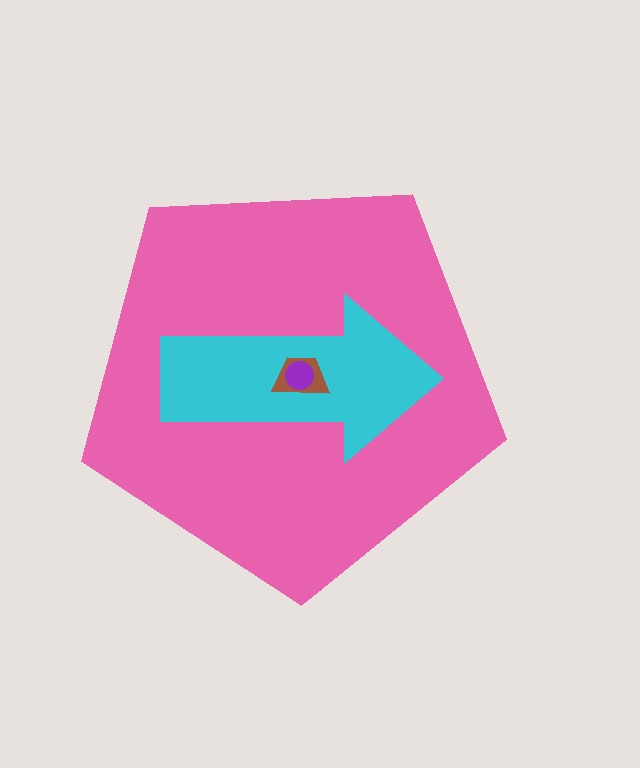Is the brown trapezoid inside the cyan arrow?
Yes.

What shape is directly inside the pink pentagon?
The cyan arrow.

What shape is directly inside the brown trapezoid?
The purple circle.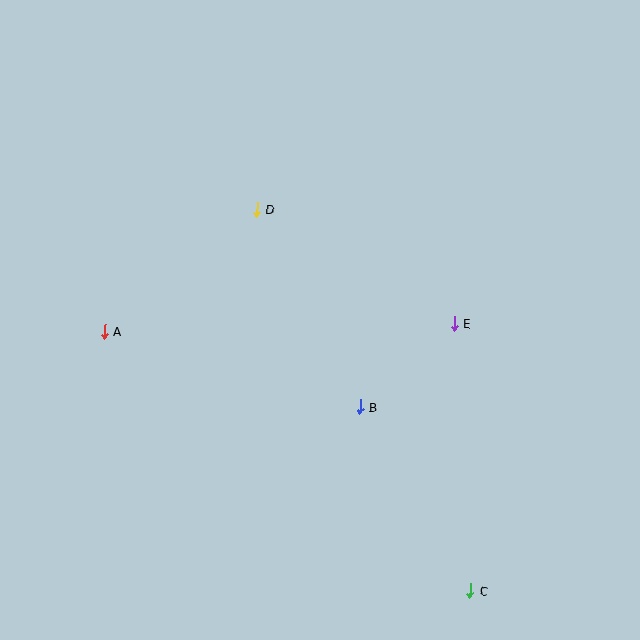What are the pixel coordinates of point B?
Point B is at (360, 407).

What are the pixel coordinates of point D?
Point D is at (257, 209).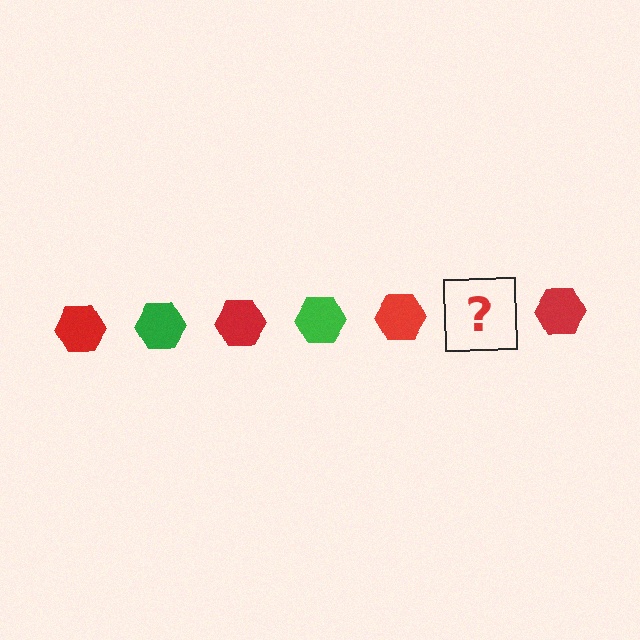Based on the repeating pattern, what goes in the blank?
The blank should be a green hexagon.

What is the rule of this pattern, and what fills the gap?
The rule is that the pattern cycles through red, green hexagons. The gap should be filled with a green hexagon.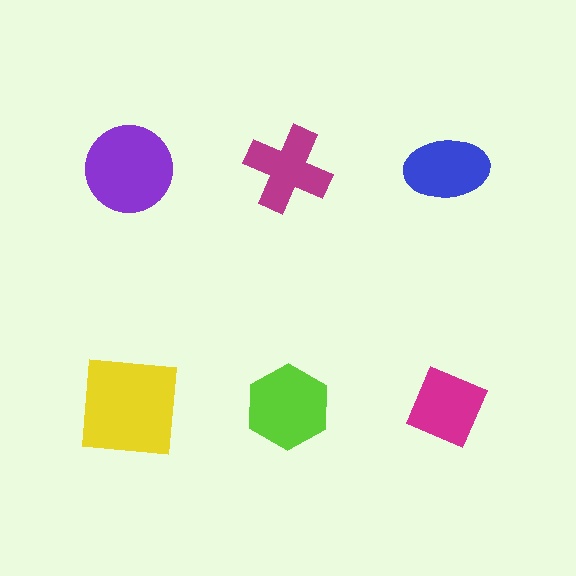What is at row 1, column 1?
A purple circle.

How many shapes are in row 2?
3 shapes.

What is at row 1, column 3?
A blue ellipse.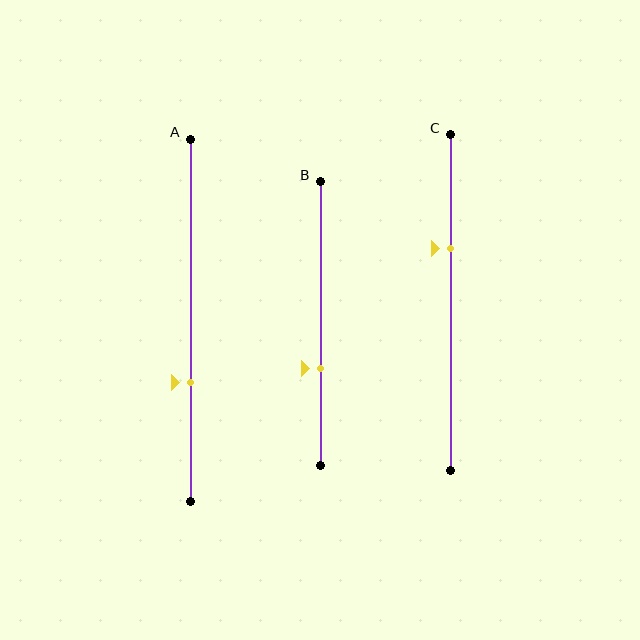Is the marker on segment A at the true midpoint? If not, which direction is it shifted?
No, the marker on segment A is shifted downward by about 17% of the segment length.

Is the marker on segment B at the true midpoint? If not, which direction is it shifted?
No, the marker on segment B is shifted downward by about 16% of the segment length.